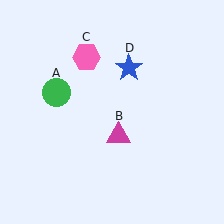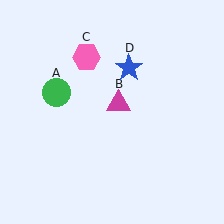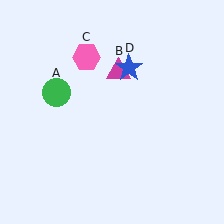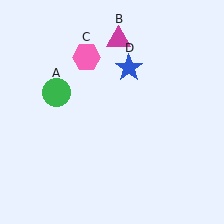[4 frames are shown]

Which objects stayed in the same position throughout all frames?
Green circle (object A) and pink hexagon (object C) and blue star (object D) remained stationary.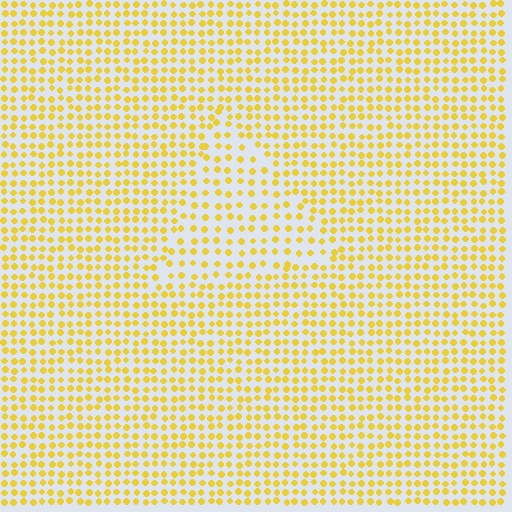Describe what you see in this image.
The image contains small yellow elements arranged at two different densities. A triangle-shaped region is visible where the elements are less densely packed than the surrounding area.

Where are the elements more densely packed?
The elements are more densely packed outside the triangle boundary.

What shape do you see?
I see a triangle.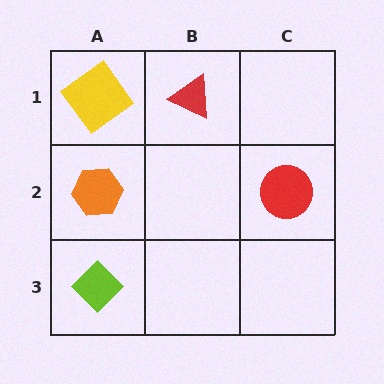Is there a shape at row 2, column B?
No, that cell is empty.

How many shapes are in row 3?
1 shape.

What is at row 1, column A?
A yellow diamond.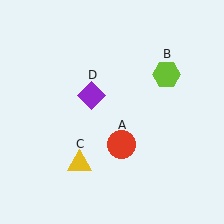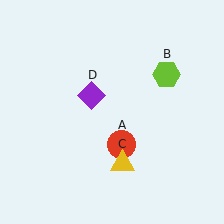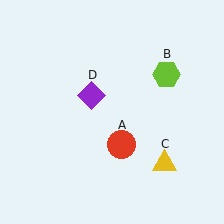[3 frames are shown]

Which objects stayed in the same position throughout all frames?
Red circle (object A) and lime hexagon (object B) and purple diamond (object D) remained stationary.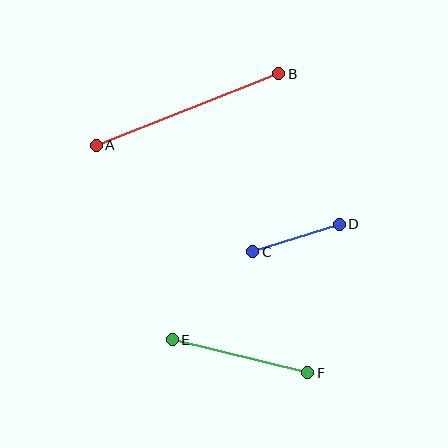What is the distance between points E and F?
The distance is approximately 139 pixels.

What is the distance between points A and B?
The distance is approximately 196 pixels.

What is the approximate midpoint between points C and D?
The midpoint is at approximately (296, 238) pixels.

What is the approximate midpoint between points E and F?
The midpoint is at approximately (240, 356) pixels.